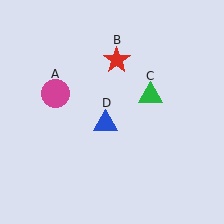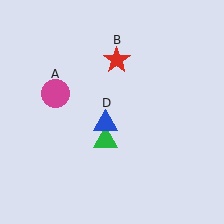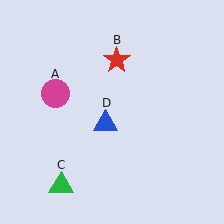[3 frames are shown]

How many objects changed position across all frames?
1 object changed position: green triangle (object C).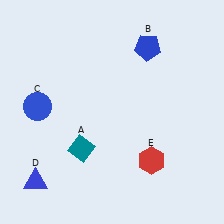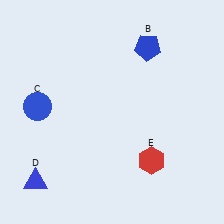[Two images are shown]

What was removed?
The teal diamond (A) was removed in Image 2.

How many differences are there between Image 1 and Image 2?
There is 1 difference between the two images.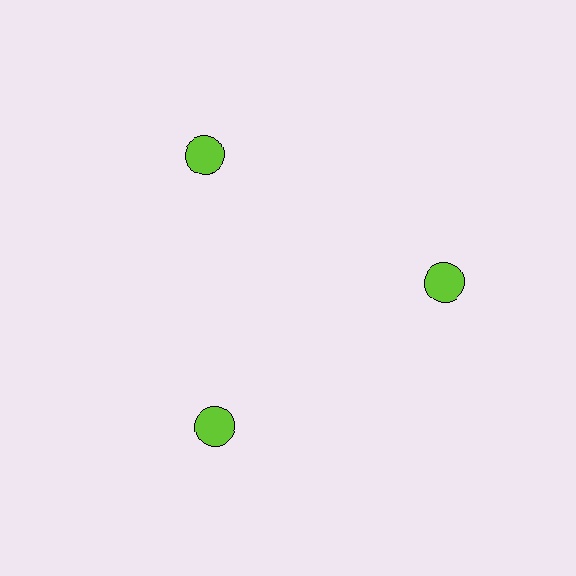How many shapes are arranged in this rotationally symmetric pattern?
There are 3 shapes, arranged in 3 groups of 1.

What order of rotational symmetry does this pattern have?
This pattern has 3-fold rotational symmetry.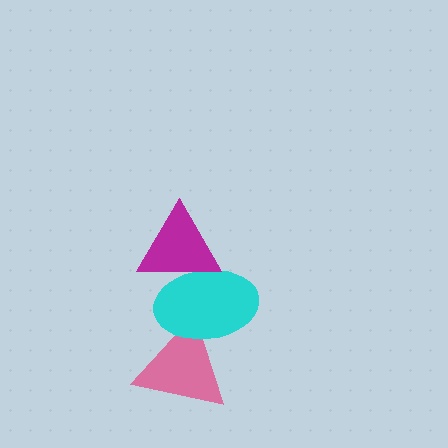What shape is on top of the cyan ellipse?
The magenta triangle is on top of the cyan ellipse.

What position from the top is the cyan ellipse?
The cyan ellipse is 2nd from the top.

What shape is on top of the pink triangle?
The cyan ellipse is on top of the pink triangle.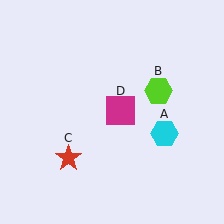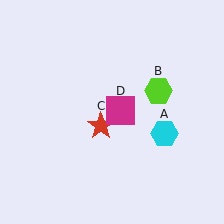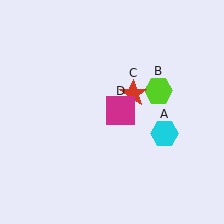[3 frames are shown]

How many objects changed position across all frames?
1 object changed position: red star (object C).